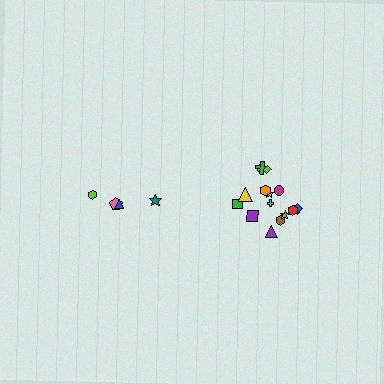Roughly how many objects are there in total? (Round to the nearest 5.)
Roughly 20 objects in total.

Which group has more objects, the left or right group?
The right group.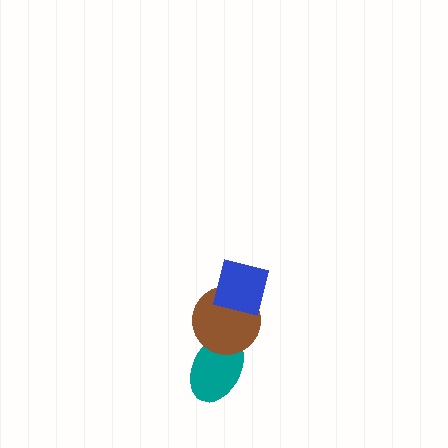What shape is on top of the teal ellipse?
The brown circle is on top of the teal ellipse.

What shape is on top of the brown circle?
The blue square is on top of the brown circle.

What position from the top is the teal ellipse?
The teal ellipse is 3rd from the top.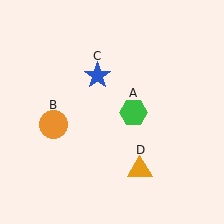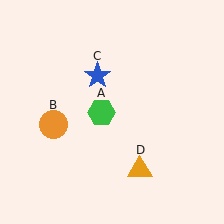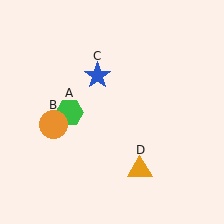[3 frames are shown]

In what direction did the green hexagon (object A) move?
The green hexagon (object A) moved left.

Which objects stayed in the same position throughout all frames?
Orange circle (object B) and blue star (object C) and orange triangle (object D) remained stationary.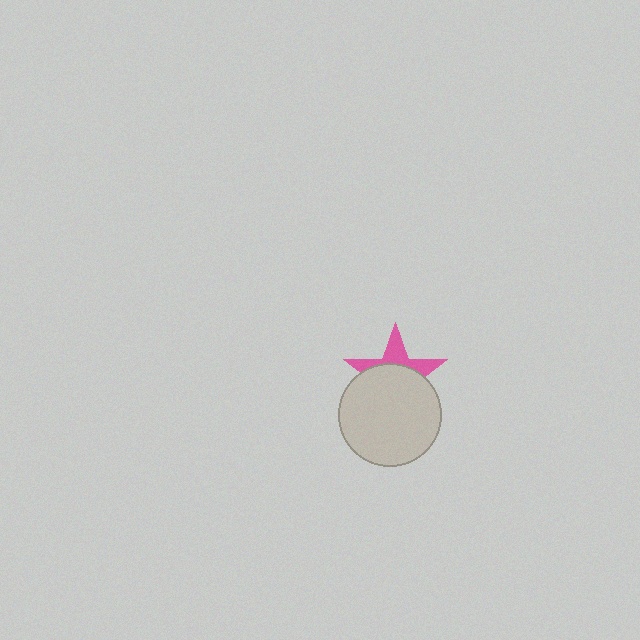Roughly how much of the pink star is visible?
A small part of it is visible (roughly 36%).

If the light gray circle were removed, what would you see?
You would see the complete pink star.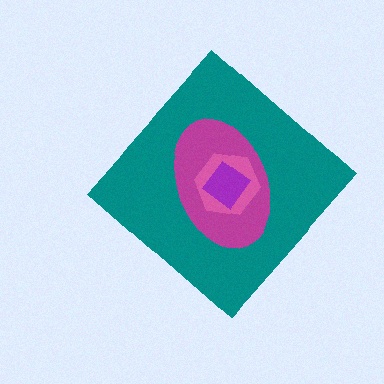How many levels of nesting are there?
4.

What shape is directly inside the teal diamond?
The magenta ellipse.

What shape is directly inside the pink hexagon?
The purple diamond.